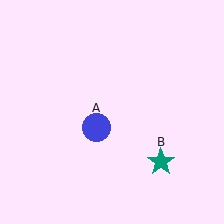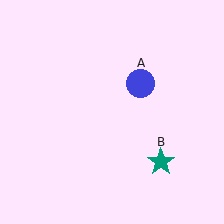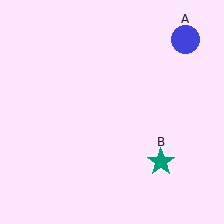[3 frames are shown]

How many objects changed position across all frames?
1 object changed position: blue circle (object A).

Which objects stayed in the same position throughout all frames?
Teal star (object B) remained stationary.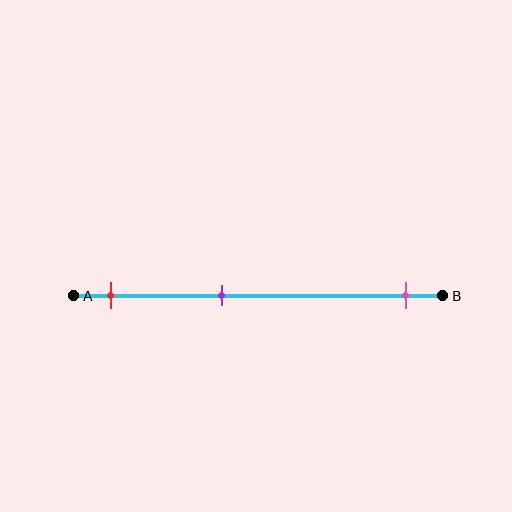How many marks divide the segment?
There are 3 marks dividing the segment.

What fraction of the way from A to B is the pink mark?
The pink mark is approximately 90% (0.9) of the way from A to B.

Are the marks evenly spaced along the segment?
No, the marks are not evenly spaced.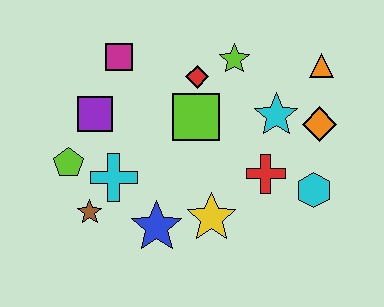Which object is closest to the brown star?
The cyan cross is closest to the brown star.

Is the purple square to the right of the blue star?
No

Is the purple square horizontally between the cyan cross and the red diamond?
No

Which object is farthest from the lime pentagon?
The orange triangle is farthest from the lime pentagon.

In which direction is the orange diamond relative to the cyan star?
The orange diamond is to the right of the cyan star.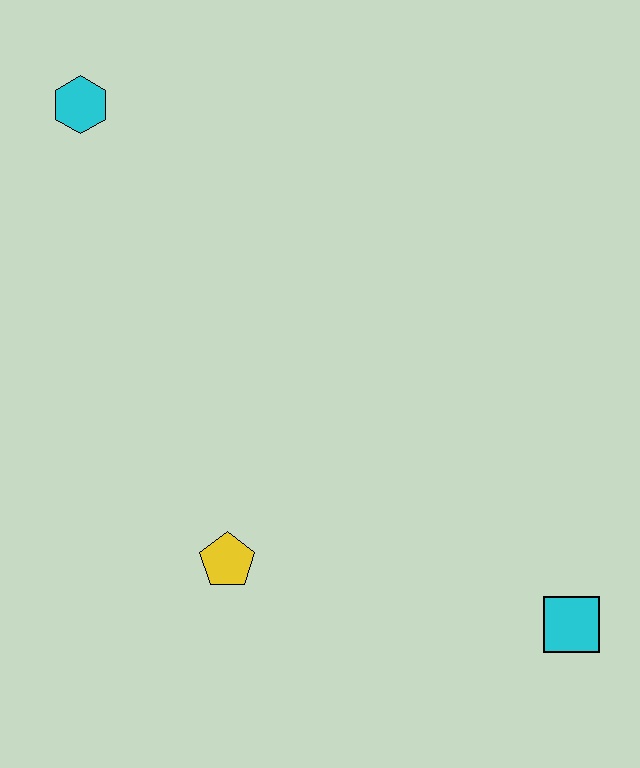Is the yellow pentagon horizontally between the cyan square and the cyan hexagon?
Yes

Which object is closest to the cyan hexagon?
The yellow pentagon is closest to the cyan hexagon.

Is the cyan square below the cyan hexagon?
Yes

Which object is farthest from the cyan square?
The cyan hexagon is farthest from the cyan square.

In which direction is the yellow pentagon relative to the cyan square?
The yellow pentagon is to the left of the cyan square.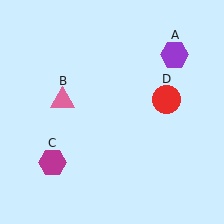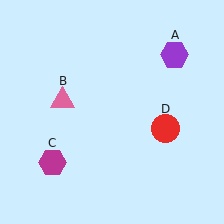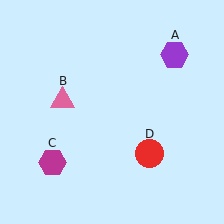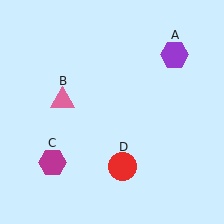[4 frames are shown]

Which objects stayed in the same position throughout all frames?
Purple hexagon (object A) and pink triangle (object B) and magenta hexagon (object C) remained stationary.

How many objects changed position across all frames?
1 object changed position: red circle (object D).